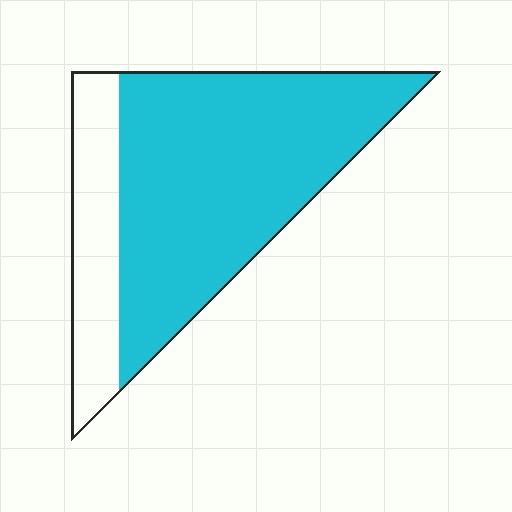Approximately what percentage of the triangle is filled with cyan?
Approximately 75%.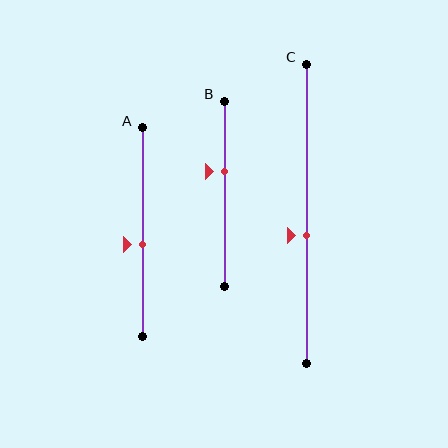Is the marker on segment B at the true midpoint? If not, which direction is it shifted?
No, the marker on segment B is shifted upward by about 12% of the segment length.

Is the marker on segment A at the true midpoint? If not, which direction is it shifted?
No, the marker on segment A is shifted downward by about 6% of the segment length.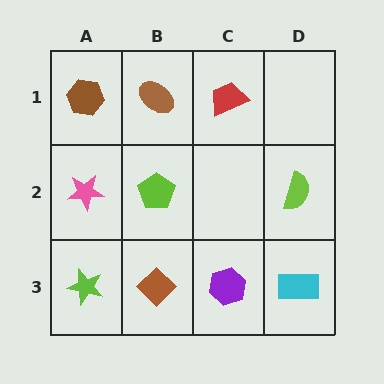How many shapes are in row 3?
4 shapes.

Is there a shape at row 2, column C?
No, that cell is empty.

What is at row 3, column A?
A lime star.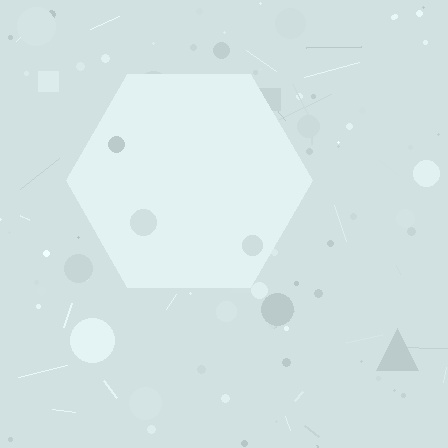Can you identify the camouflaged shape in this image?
The camouflaged shape is a hexagon.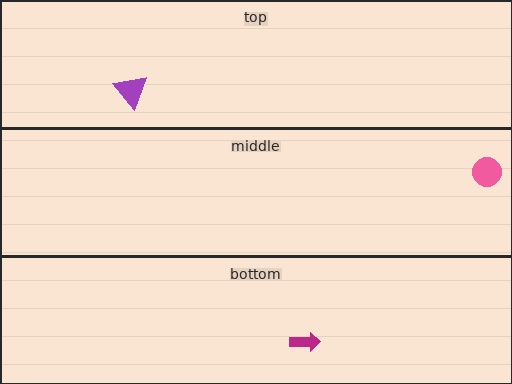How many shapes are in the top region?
1.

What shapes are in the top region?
The purple triangle.